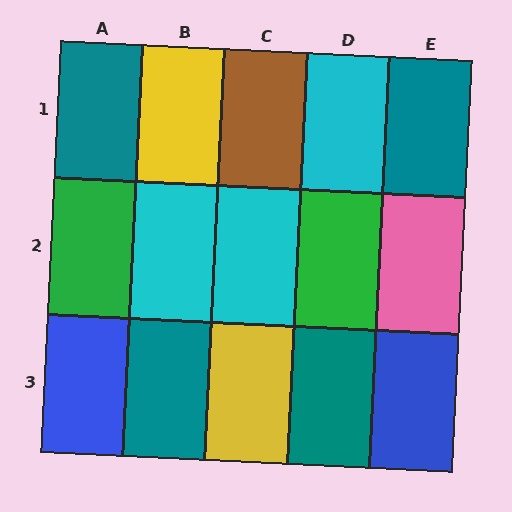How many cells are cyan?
3 cells are cyan.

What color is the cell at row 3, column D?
Teal.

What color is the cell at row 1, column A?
Teal.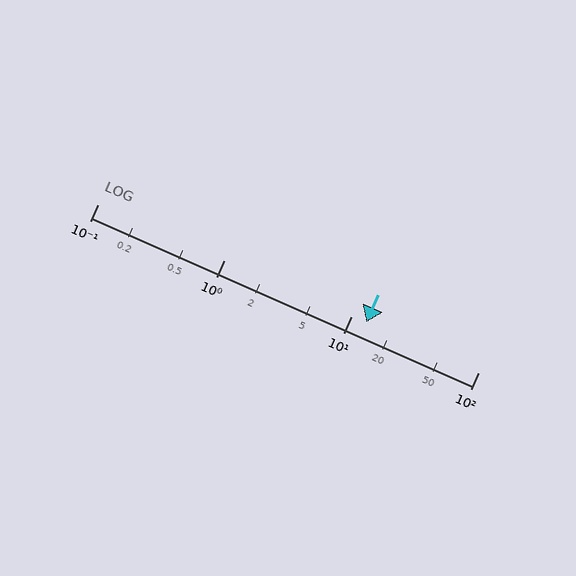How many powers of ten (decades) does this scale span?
The scale spans 3 decades, from 0.1 to 100.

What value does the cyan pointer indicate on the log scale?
The pointer indicates approximately 13.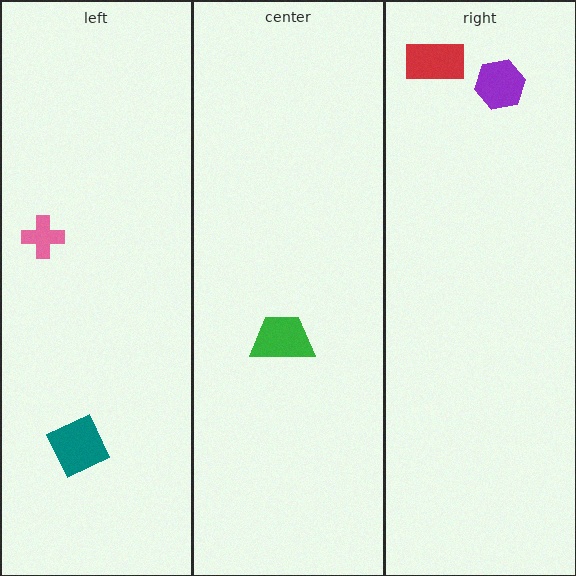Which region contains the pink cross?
The left region.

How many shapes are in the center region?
1.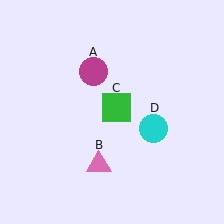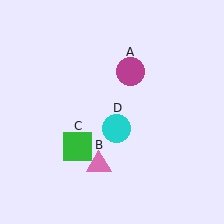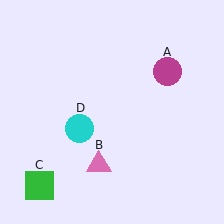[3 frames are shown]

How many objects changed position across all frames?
3 objects changed position: magenta circle (object A), green square (object C), cyan circle (object D).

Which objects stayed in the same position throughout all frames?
Pink triangle (object B) remained stationary.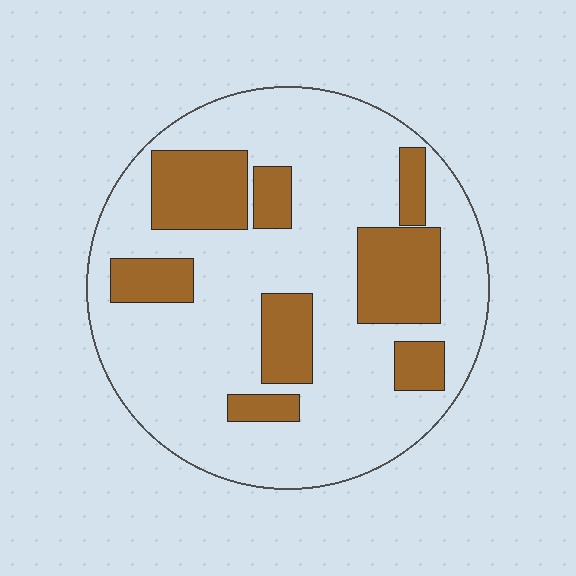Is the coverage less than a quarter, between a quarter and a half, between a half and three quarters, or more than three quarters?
Between a quarter and a half.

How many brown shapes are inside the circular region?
8.